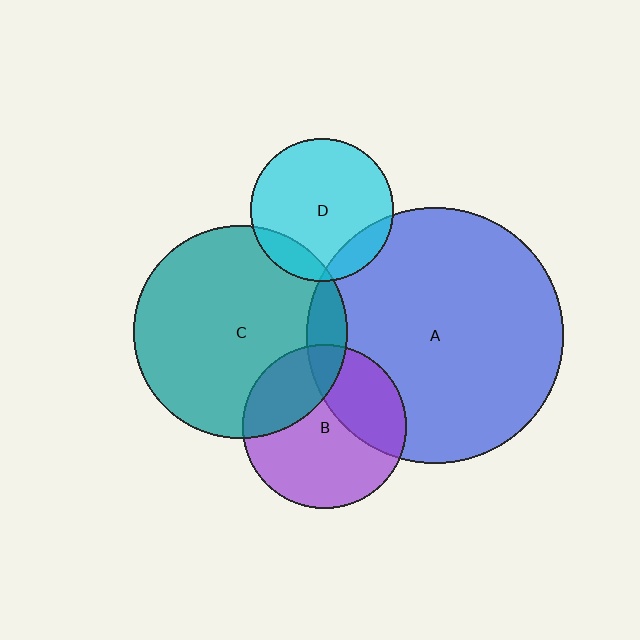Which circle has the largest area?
Circle A (blue).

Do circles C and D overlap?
Yes.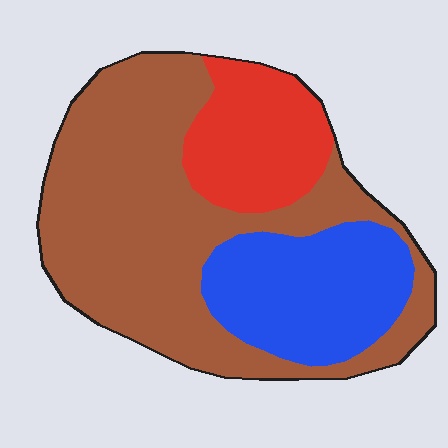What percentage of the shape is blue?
Blue covers around 25% of the shape.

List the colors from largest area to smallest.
From largest to smallest: brown, blue, red.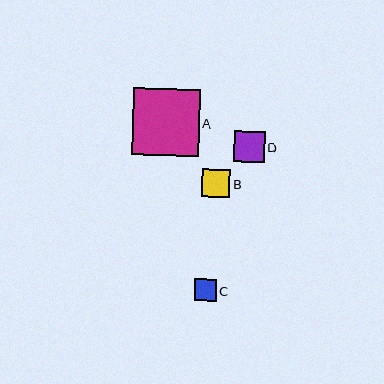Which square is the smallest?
Square C is the smallest with a size of approximately 22 pixels.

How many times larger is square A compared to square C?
Square A is approximately 3.0 times the size of square C.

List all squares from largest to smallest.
From largest to smallest: A, D, B, C.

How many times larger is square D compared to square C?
Square D is approximately 1.4 times the size of square C.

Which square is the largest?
Square A is the largest with a size of approximately 67 pixels.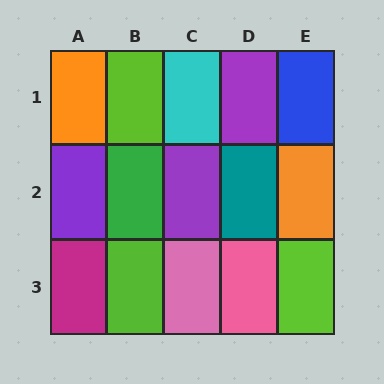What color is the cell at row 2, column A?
Purple.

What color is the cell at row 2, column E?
Orange.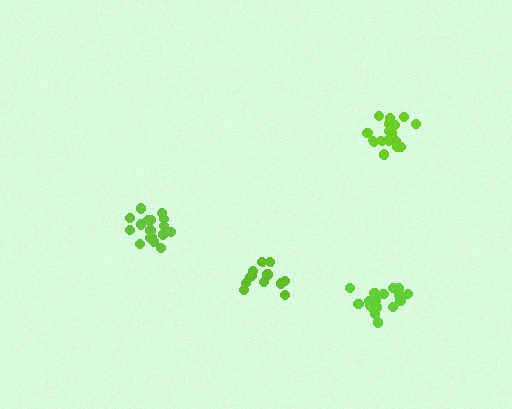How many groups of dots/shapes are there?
There are 4 groups.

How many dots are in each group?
Group 1: 18 dots, Group 2: 18 dots, Group 3: 13 dots, Group 4: 17 dots (66 total).